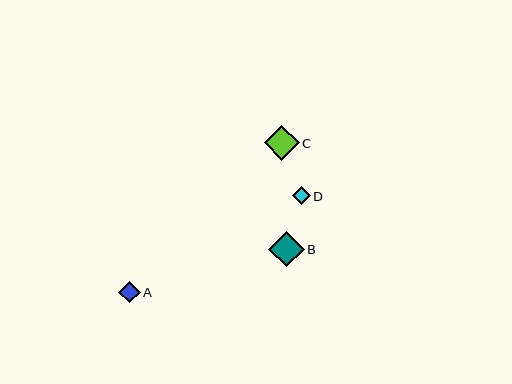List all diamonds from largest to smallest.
From largest to smallest: B, C, A, D.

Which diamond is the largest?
Diamond B is the largest with a size of approximately 36 pixels.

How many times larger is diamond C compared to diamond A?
Diamond C is approximately 1.6 times the size of diamond A.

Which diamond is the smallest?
Diamond D is the smallest with a size of approximately 18 pixels.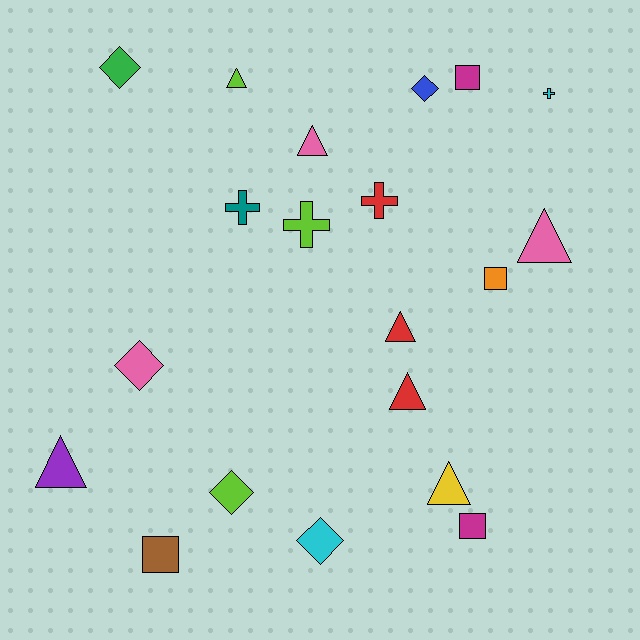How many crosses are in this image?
There are 4 crosses.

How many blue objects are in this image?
There is 1 blue object.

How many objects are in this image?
There are 20 objects.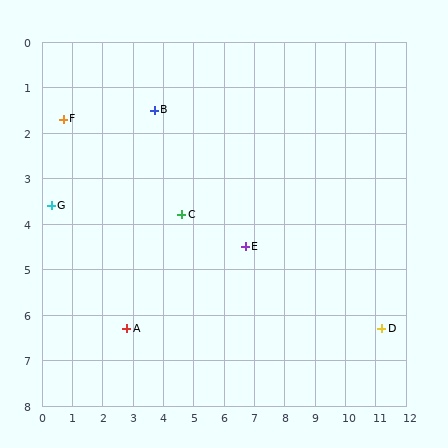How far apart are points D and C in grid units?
Points D and C are about 7.1 grid units apart.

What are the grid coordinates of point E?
Point E is at approximately (6.7, 4.5).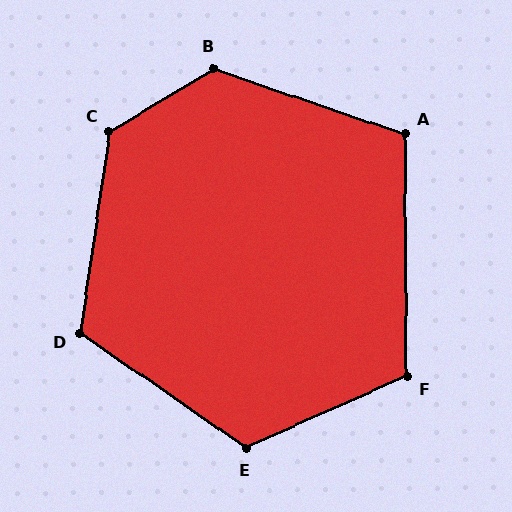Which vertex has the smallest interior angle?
A, at approximately 109 degrees.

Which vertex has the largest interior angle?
B, at approximately 130 degrees.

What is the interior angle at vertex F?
Approximately 114 degrees (obtuse).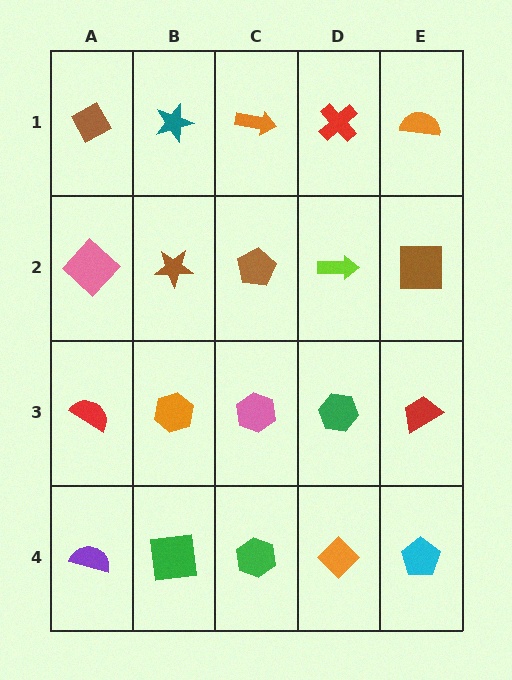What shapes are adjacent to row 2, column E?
An orange semicircle (row 1, column E), a red trapezoid (row 3, column E), a lime arrow (row 2, column D).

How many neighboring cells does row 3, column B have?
4.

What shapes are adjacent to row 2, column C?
An orange arrow (row 1, column C), a pink hexagon (row 3, column C), a brown star (row 2, column B), a lime arrow (row 2, column D).